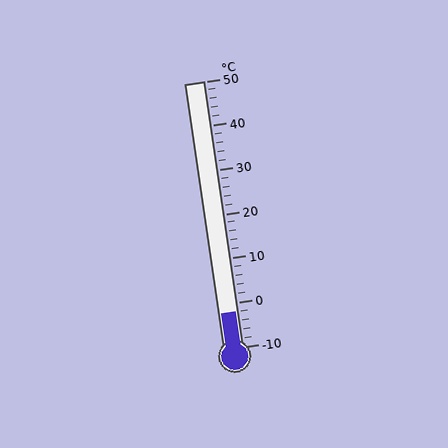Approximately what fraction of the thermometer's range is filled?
The thermometer is filled to approximately 15% of its range.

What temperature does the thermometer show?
The thermometer shows approximately -2°C.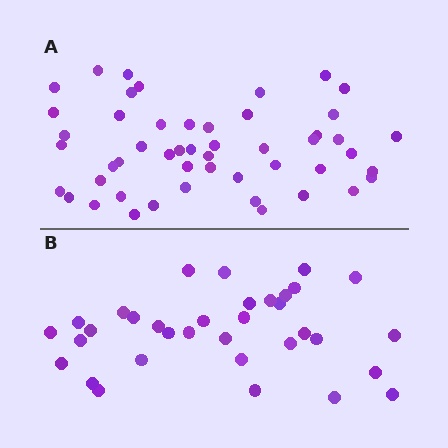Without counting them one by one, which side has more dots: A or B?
Region A (the top region) has more dots.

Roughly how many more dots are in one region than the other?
Region A has approximately 15 more dots than region B.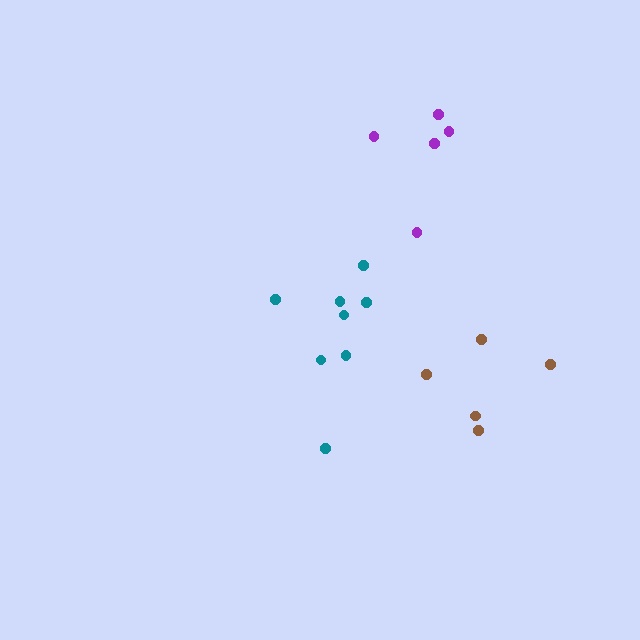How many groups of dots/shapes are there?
There are 3 groups.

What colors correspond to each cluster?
The clusters are colored: purple, brown, teal.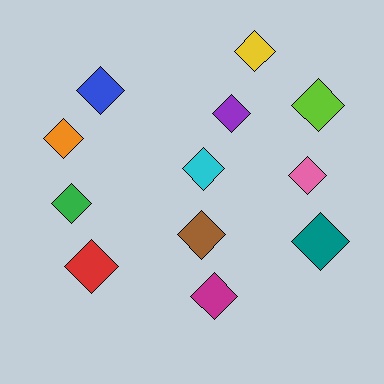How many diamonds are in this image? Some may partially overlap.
There are 12 diamonds.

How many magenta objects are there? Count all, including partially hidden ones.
There is 1 magenta object.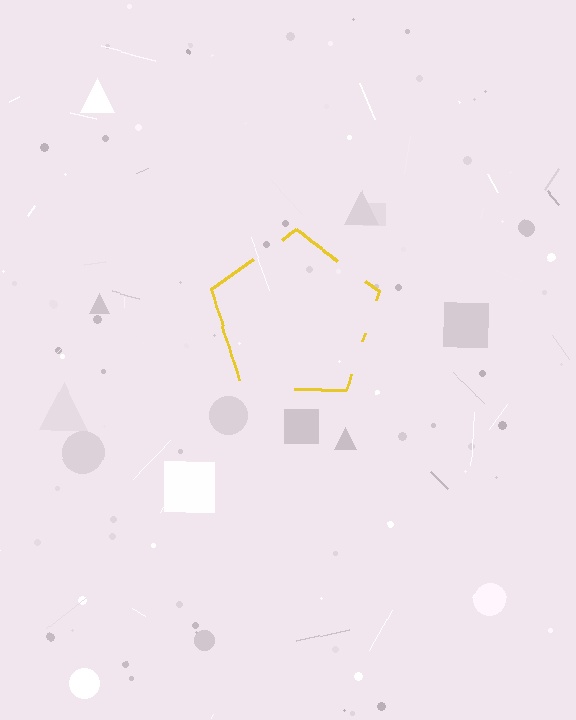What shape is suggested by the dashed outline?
The dashed outline suggests a pentagon.